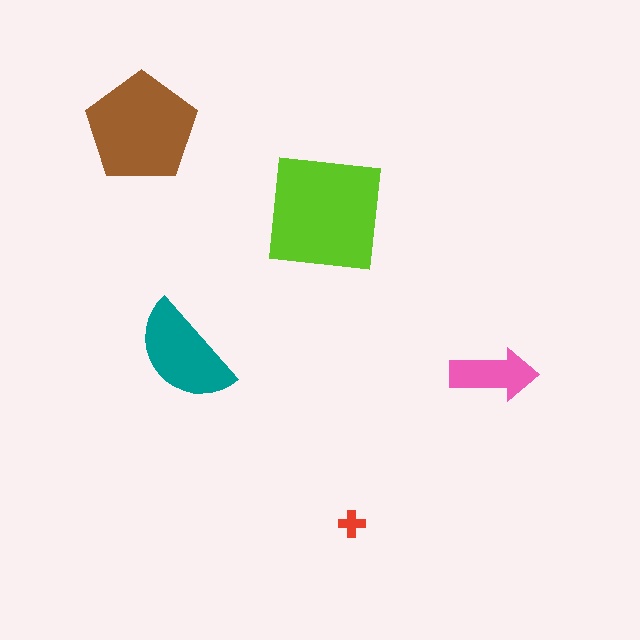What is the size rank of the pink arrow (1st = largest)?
4th.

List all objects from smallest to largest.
The red cross, the pink arrow, the teal semicircle, the brown pentagon, the lime square.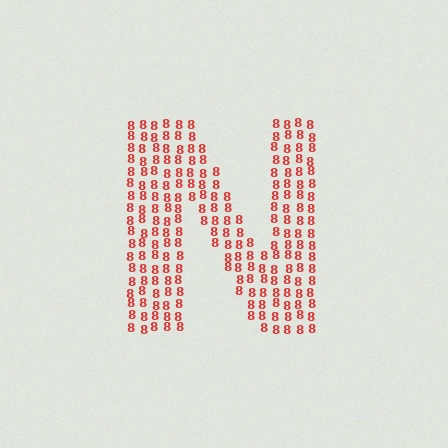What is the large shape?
The large shape is the letter N.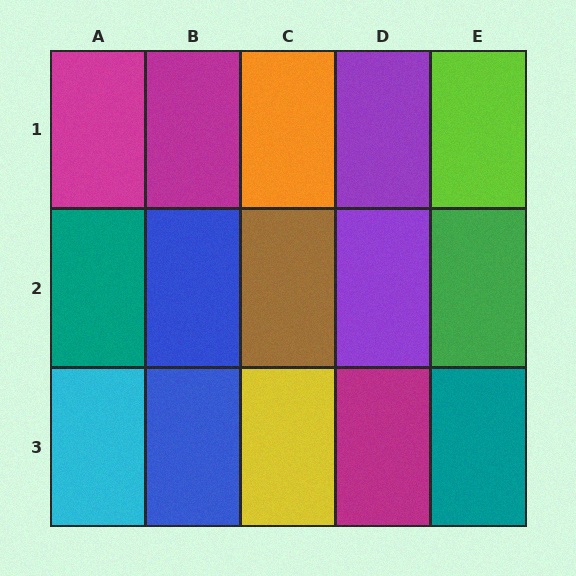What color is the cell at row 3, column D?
Magenta.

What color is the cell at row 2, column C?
Brown.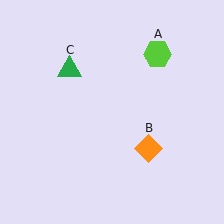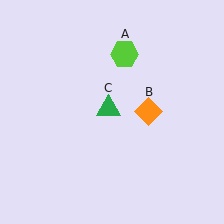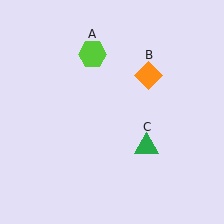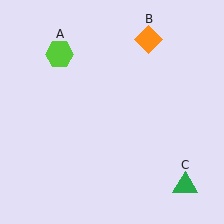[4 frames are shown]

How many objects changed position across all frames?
3 objects changed position: lime hexagon (object A), orange diamond (object B), green triangle (object C).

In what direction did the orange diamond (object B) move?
The orange diamond (object B) moved up.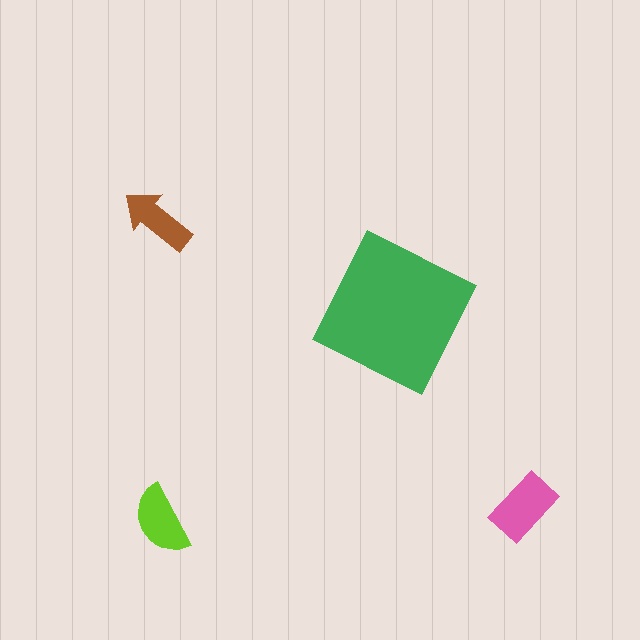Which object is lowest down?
The lime semicircle is bottommost.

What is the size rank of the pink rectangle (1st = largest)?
2nd.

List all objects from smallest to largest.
The brown arrow, the lime semicircle, the pink rectangle, the green square.